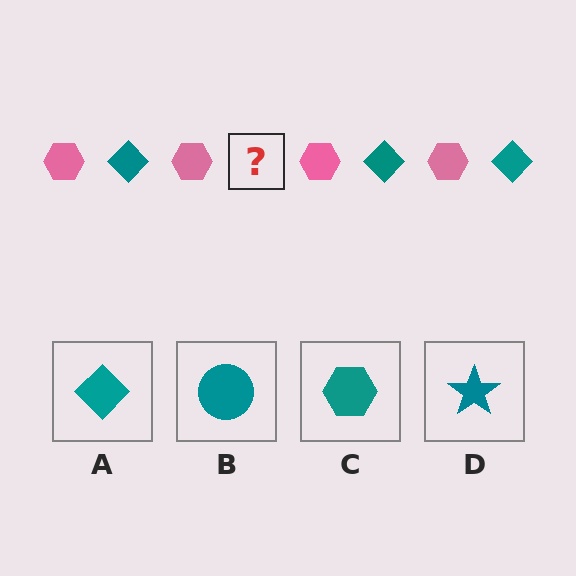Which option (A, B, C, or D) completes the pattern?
A.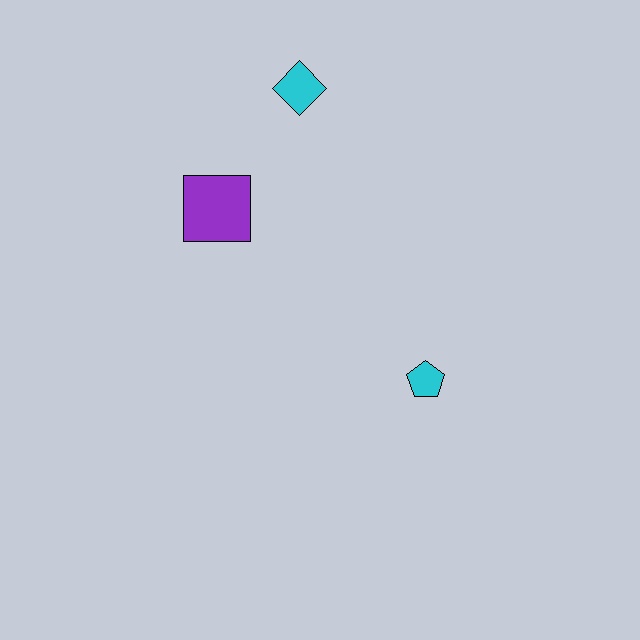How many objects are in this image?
There are 3 objects.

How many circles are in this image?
There are no circles.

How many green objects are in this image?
There are no green objects.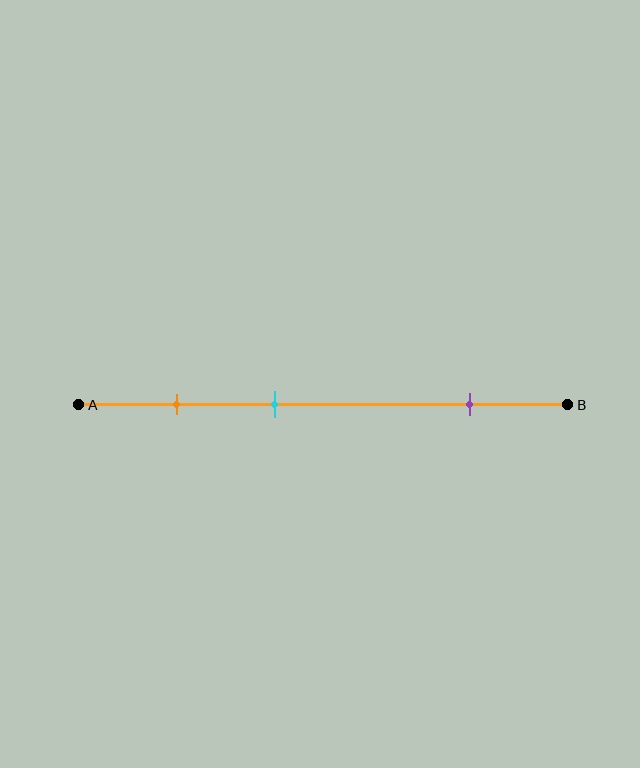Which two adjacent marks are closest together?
The orange and cyan marks are the closest adjacent pair.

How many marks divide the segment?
There are 3 marks dividing the segment.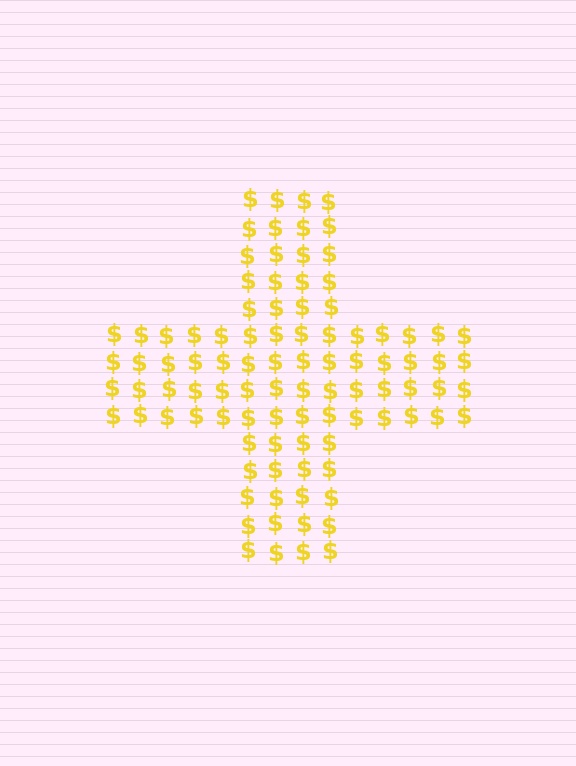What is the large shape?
The large shape is a cross.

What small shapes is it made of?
It is made of small dollar signs.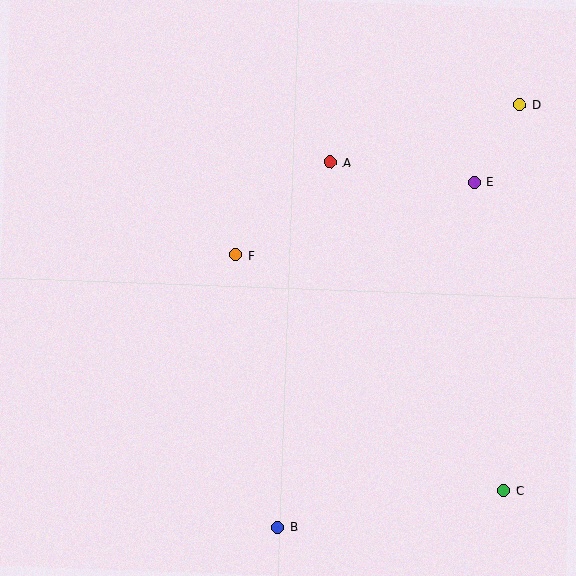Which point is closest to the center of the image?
Point F at (236, 255) is closest to the center.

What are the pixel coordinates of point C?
Point C is at (504, 490).